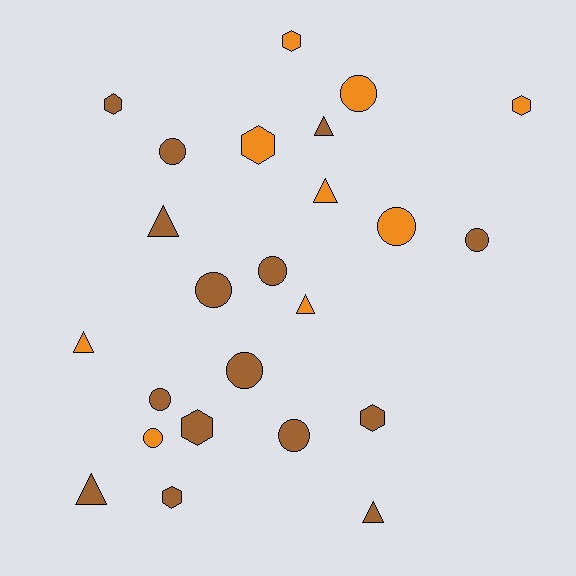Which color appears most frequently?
Brown, with 15 objects.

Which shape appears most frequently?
Circle, with 10 objects.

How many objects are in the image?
There are 24 objects.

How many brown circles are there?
There are 7 brown circles.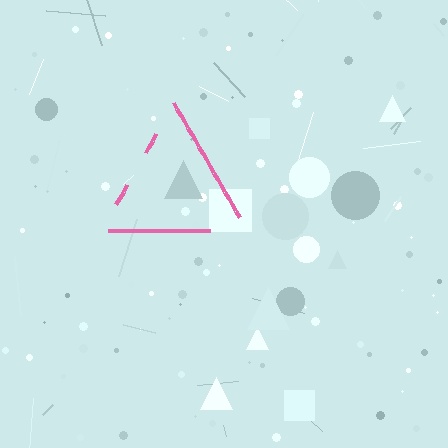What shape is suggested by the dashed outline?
The dashed outline suggests a triangle.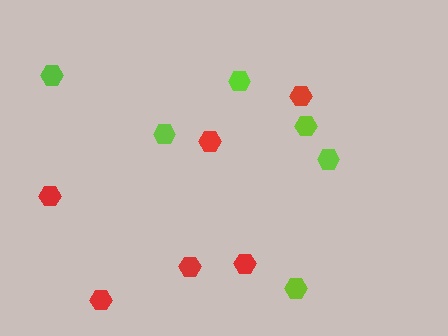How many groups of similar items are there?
There are 2 groups: one group of red hexagons (6) and one group of lime hexagons (6).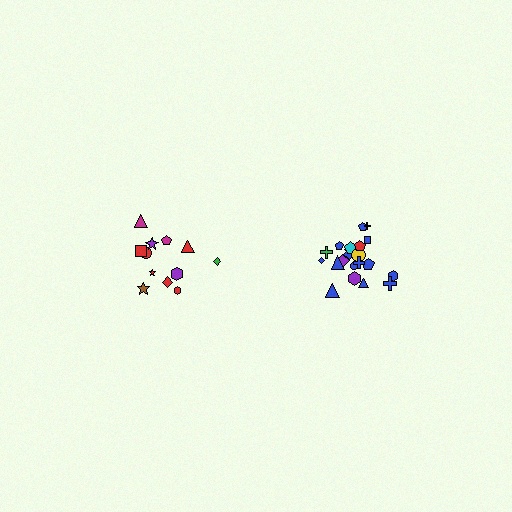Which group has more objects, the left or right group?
The right group.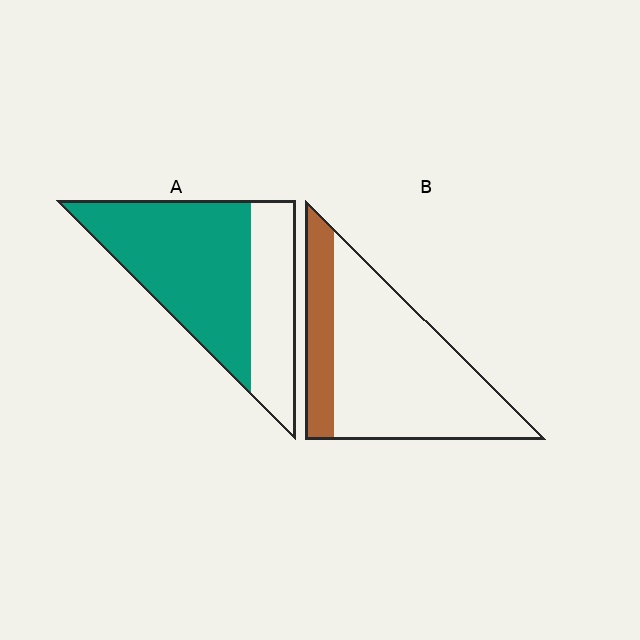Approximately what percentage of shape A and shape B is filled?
A is approximately 65% and B is approximately 25%.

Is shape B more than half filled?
No.